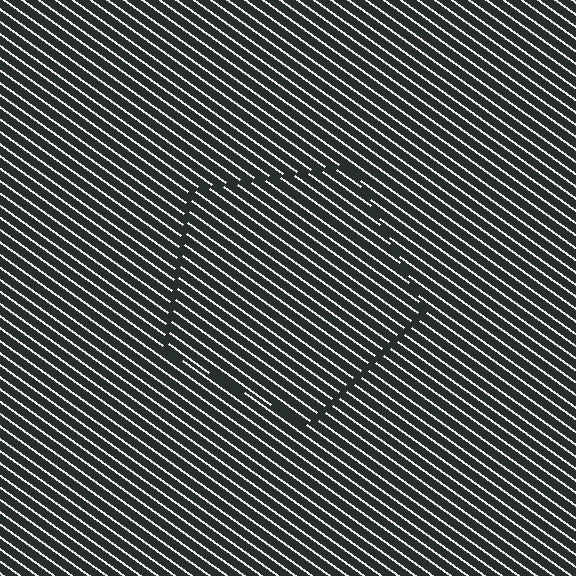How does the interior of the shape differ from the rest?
The interior of the shape contains the same grating, shifted by half a period — the contour is defined by the phase discontinuity where line-ends from the inner and outer gratings abut.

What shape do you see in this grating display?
An illusory pentagon. The interior of the shape contains the same grating, shifted by half a period — the contour is defined by the phase discontinuity where line-ends from the inner and outer gratings abut.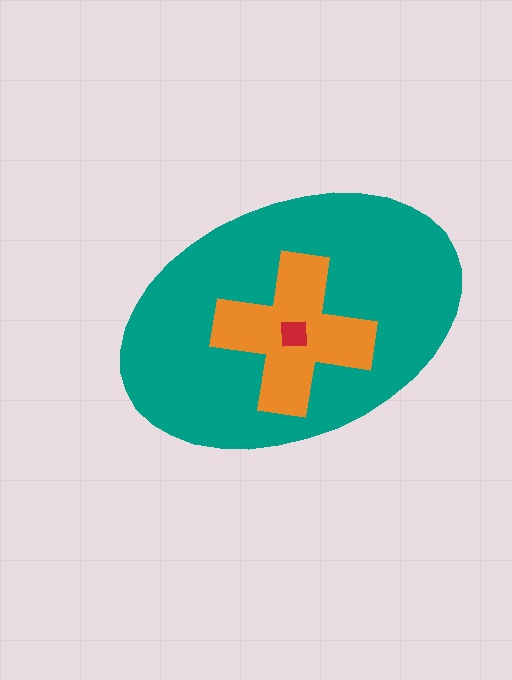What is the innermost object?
The red square.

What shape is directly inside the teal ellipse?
The orange cross.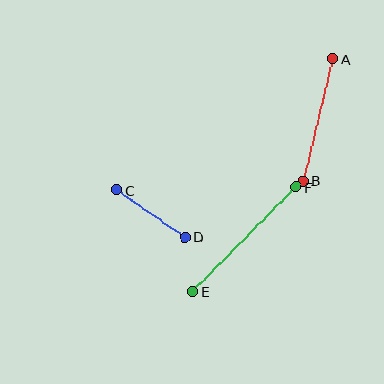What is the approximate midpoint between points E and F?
The midpoint is at approximately (244, 239) pixels.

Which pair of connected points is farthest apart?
Points E and F are farthest apart.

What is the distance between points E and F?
The distance is approximately 147 pixels.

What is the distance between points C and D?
The distance is approximately 83 pixels.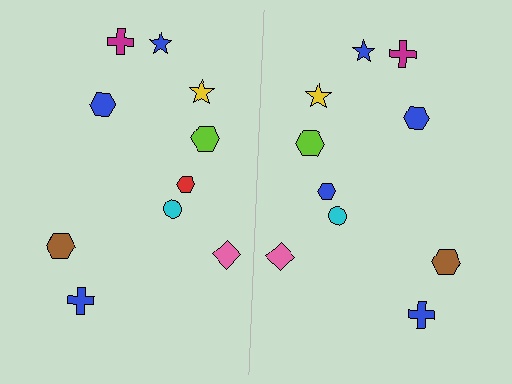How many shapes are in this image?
There are 20 shapes in this image.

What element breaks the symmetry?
The blue hexagon on the right side breaks the symmetry — its mirror counterpart is red.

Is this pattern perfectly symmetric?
No, the pattern is not perfectly symmetric. The blue hexagon on the right side breaks the symmetry — its mirror counterpart is red.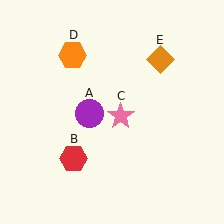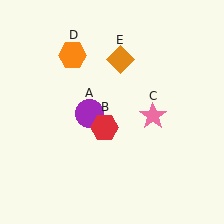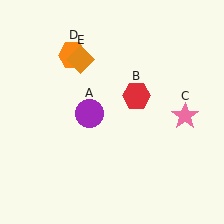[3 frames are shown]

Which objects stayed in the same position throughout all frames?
Purple circle (object A) and orange hexagon (object D) remained stationary.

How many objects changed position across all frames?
3 objects changed position: red hexagon (object B), pink star (object C), orange diamond (object E).